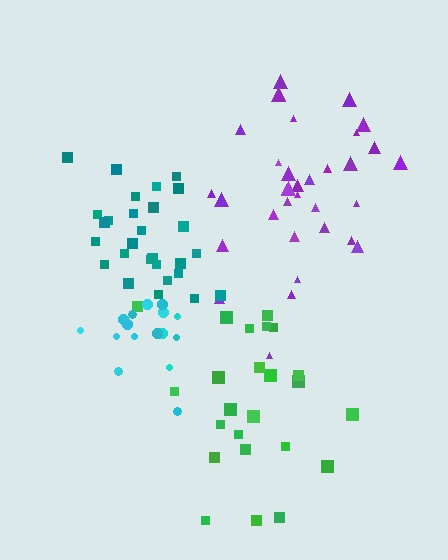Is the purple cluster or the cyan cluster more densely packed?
Cyan.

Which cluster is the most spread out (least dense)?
Green.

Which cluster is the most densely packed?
Teal.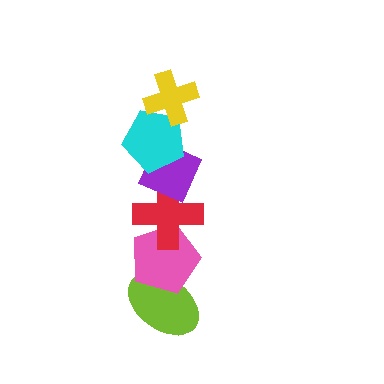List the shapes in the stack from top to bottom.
From top to bottom: the yellow cross, the cyan pentagon, the purple diamond, the red cross, the pink pentagon, the lime ellipse.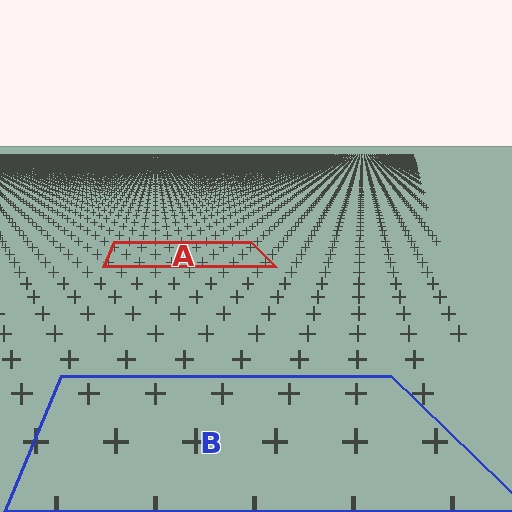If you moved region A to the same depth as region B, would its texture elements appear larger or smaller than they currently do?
They would appear larger. At a closer depth, the same texture elements are projected at a bigger on-screen size.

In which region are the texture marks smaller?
The texture marks are smaller in region A, because it is farther away.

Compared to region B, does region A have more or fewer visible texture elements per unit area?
Region A has more texture elements per unit area — they are packed more densely because it is farther away.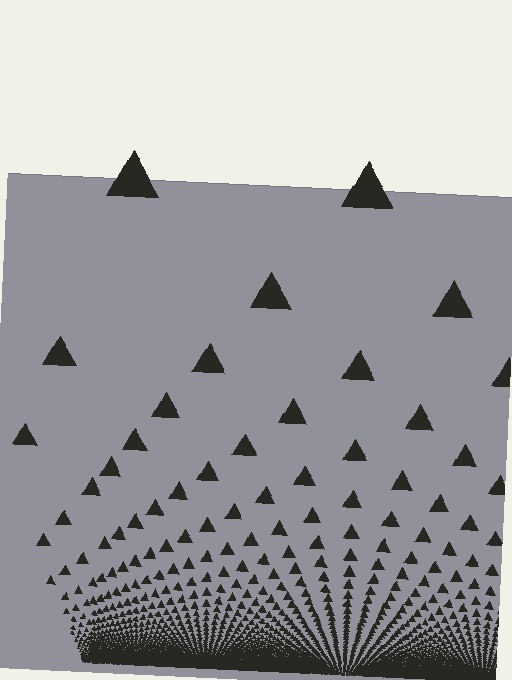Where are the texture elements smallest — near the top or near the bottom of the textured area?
Near the bottom.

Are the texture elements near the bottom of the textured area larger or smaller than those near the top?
Smaller. The gradient is inverted — elements near the bottom are smaller and denser.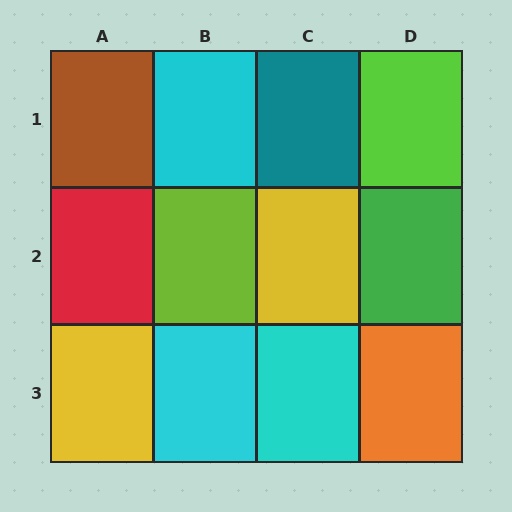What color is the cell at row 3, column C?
Cyan.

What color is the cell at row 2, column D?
Green.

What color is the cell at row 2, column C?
Yellow.